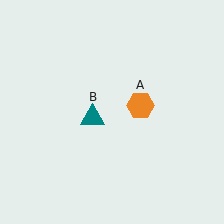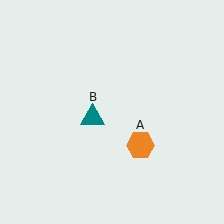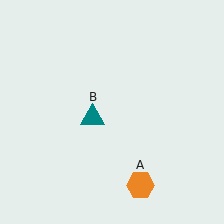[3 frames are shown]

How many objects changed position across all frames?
1 object changed position: orange hexagon (object A).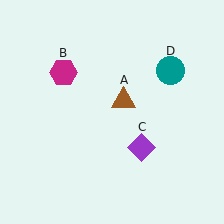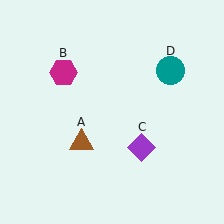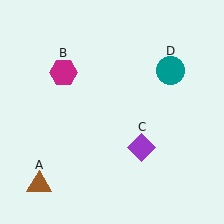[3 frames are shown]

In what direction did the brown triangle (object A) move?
The brown triangle (object A) moved down and to the left.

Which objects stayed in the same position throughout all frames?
Magenta hexagon (object B) and purple diamond (object C) and teal circle (object D) remained stationary.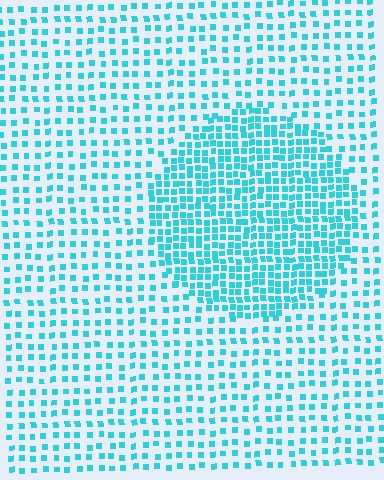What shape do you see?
I see a circle.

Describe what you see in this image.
The image contains small cyan elements arranged at two different densities. A circle-shaped region is visible where the elements are more densely packed than the surrounding area.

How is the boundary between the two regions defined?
The boundary is defined by a change in element density (approximately 2.1x ratio). All elements are the same color, size, and shape.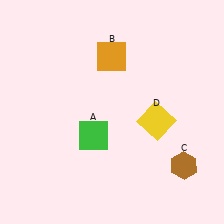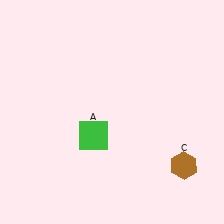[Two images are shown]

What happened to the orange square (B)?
The orange square (B) was removed in Image 2. It was in the top-left area of Image 1.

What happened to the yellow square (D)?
The yellow square (D) was removed in Image 2. It was in the bottom-right area of Image 1.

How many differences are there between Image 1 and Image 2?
There are 2 differences between the two images.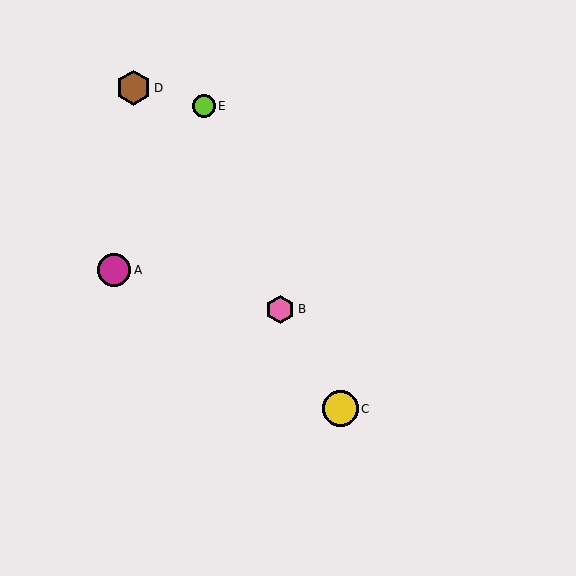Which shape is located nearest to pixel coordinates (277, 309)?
The pink hexagon (labeled B) at (280, 309) is nearest to that location.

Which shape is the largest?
The yellow circle (labeled C) is the largest.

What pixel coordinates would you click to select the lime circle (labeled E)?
Click at (204, 106) to select the lime circle E.